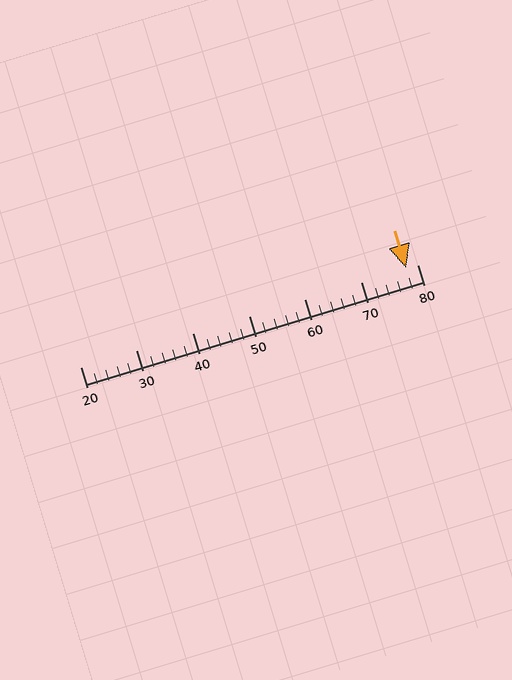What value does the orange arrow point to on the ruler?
The orange arrow points to approximately 78.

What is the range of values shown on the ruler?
The ruler shows values from 20 to 80.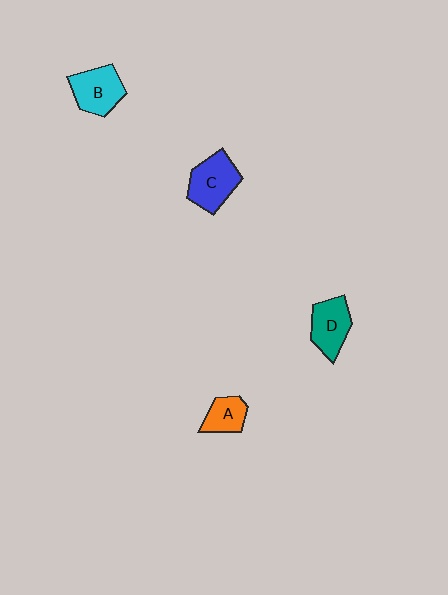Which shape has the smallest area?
Shape A (orange).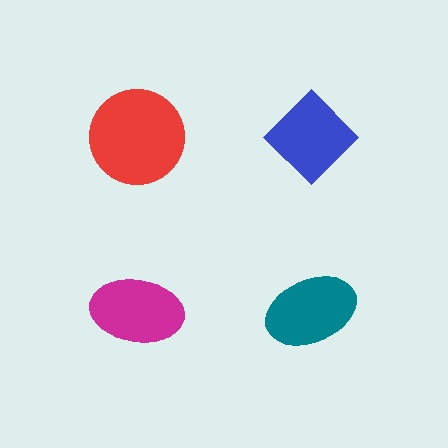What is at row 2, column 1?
A magenta ellipse.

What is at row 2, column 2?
A teal ellipse.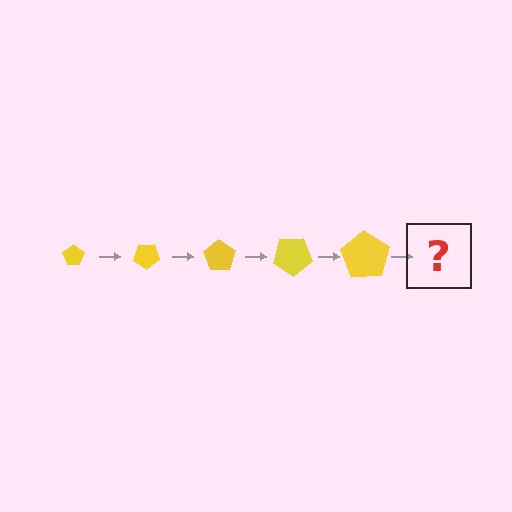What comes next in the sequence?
The next element should be a pentagon, larger than the previous one and rotated 175 degrees from the start.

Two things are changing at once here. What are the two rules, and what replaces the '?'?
The two rules are that the pentagon grows larger each step and it rotates 35 degrees each step. The '?' should be a pentagon, larger than the previous one and rotated 175 degrees from the start.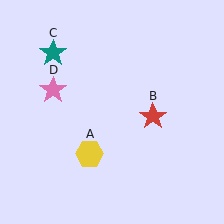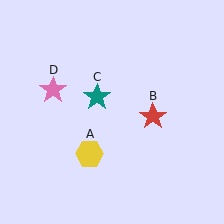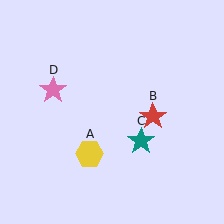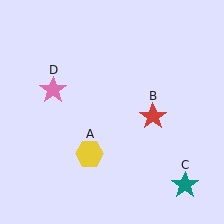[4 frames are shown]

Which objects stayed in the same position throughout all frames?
Yellow hexagon (object A) and red star (object B) and pink star (object D) remained stationary.